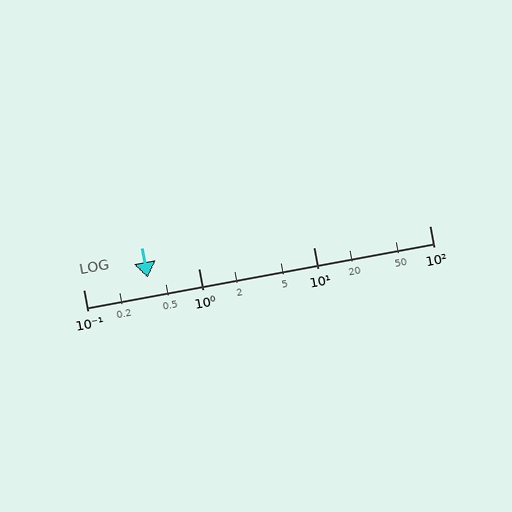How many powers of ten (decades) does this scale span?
The scale spans 3 decades, from 0.1 to 100.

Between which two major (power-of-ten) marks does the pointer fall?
The pointer is between 0.1 and 1.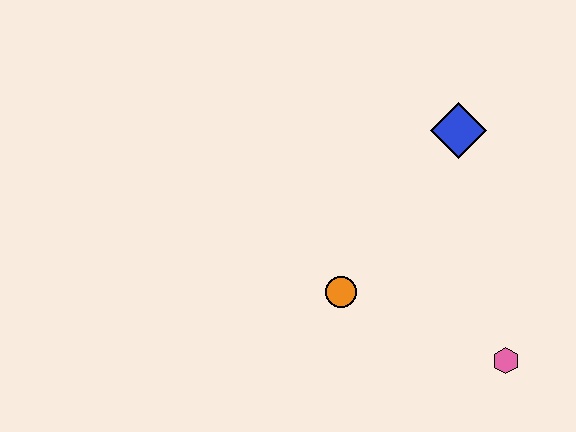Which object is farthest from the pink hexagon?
The blue diamond is farthest from the pink hexagon.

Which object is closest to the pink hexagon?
The orange circle is closest to the pink hexagon.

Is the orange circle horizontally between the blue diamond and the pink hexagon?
No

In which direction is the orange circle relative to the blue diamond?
The orange circle is below the blue diamond.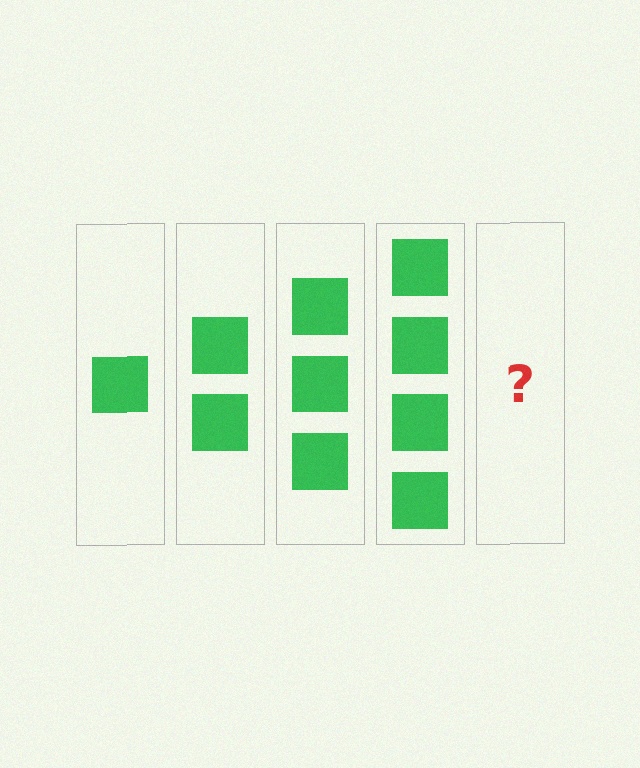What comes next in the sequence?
The next element should be 5 squares.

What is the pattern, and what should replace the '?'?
The pattern is that each step adds one more square. The '?' should be 5 squares.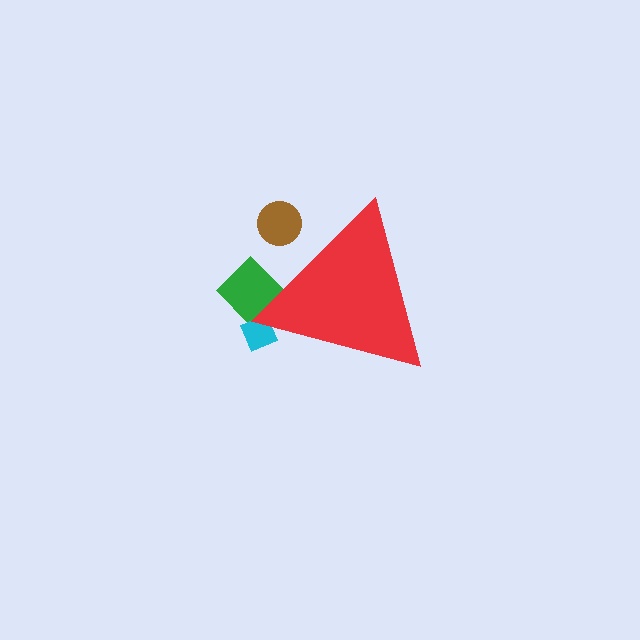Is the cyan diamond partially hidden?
Yes, the cyan diamond is partially hidden behind the red triangle.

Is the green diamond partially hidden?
Yes, the green diamond is partially hidden behind the red triangle.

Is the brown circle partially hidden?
Yes, the brown circle is partially hidden behind the red triangle.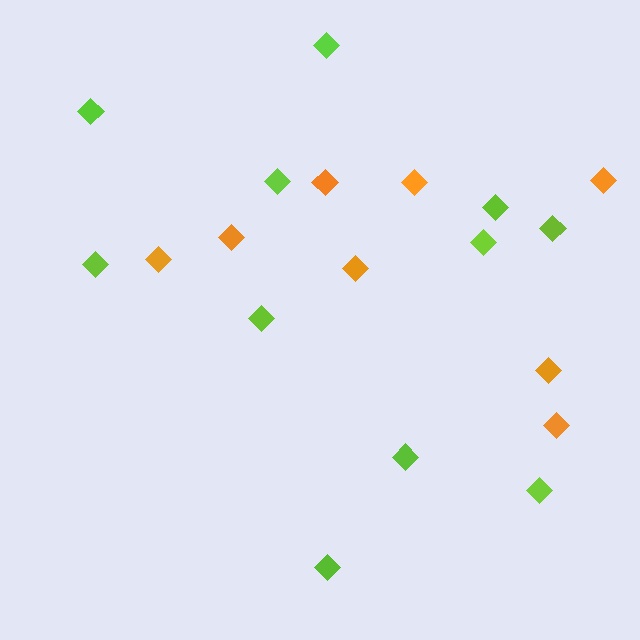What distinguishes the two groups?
There are 2 groups: one group of lime diamonds (11) and one group of orange diamonds (8).